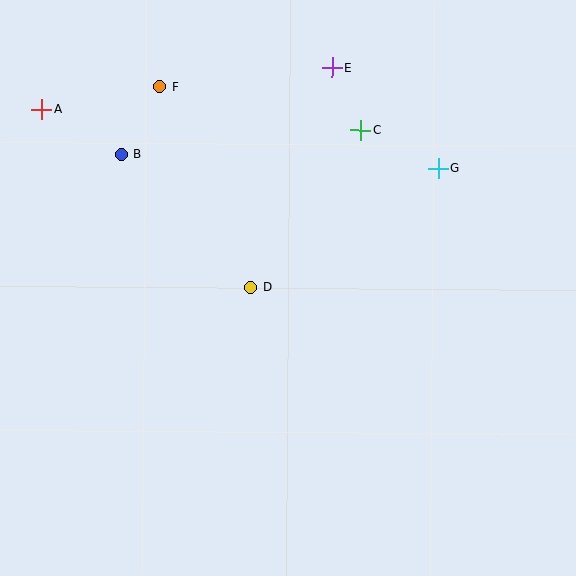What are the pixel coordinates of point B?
Point B is at (121, 154).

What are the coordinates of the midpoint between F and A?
The midpoint between F and A is at (101, 98).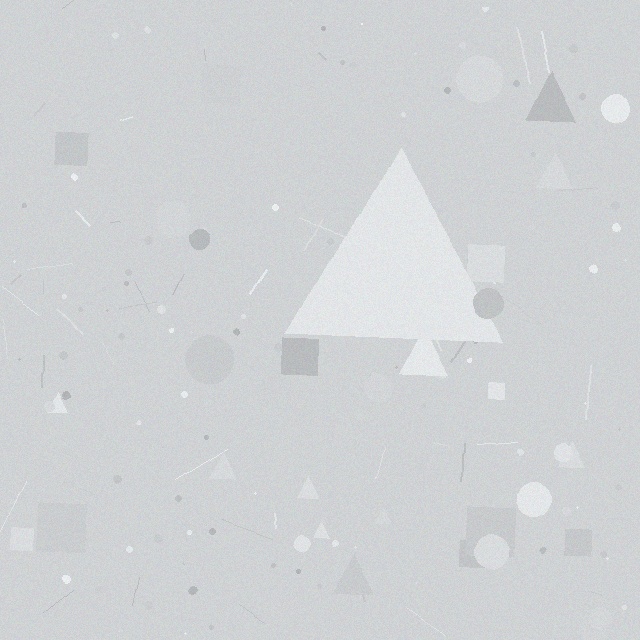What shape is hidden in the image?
A triangle is hidden in the image.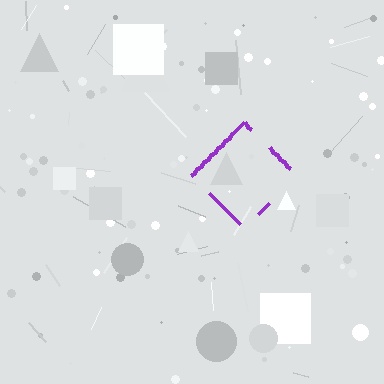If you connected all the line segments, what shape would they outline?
They would outline a diamond.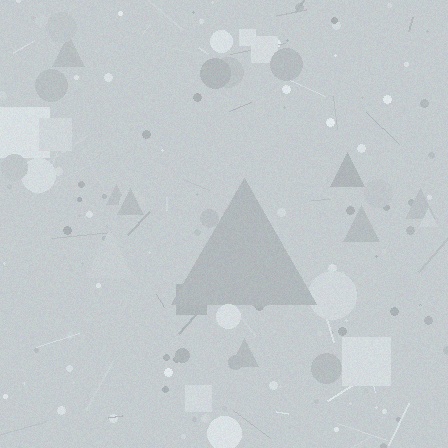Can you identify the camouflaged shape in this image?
The camouflaged shape is a triangle.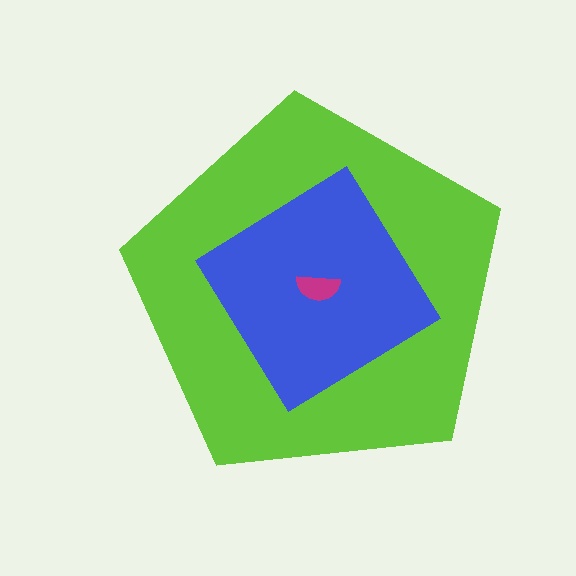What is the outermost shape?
The lime pentagon.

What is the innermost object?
The magenta semicircle.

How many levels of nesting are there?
3.